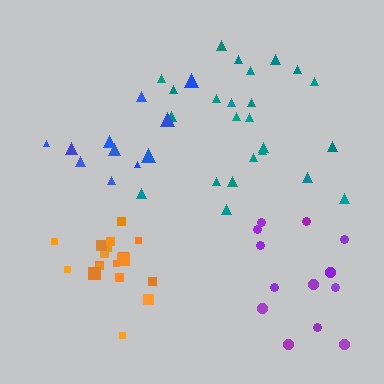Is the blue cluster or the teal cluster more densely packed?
Blue.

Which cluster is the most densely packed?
Orange.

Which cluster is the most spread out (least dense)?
Purple.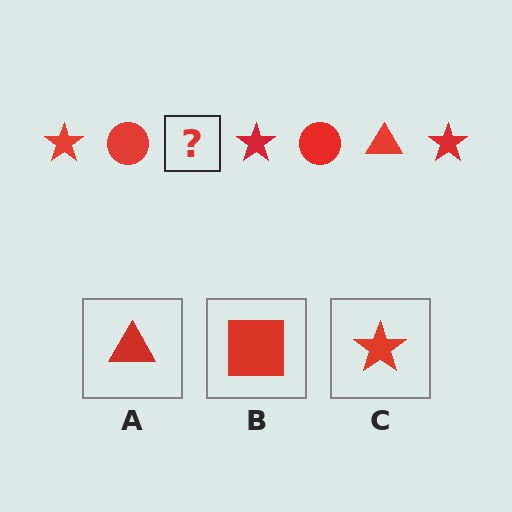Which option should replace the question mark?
Option A.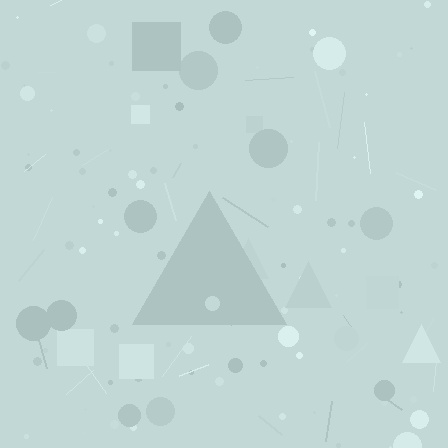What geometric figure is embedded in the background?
A triangle is embedded in the background.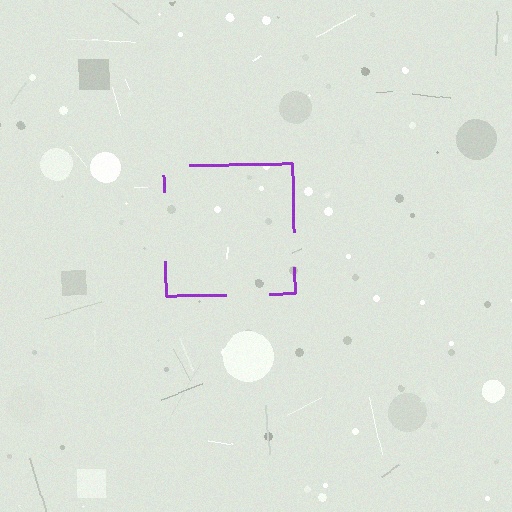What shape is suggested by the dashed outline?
The dashed outline suggests a square.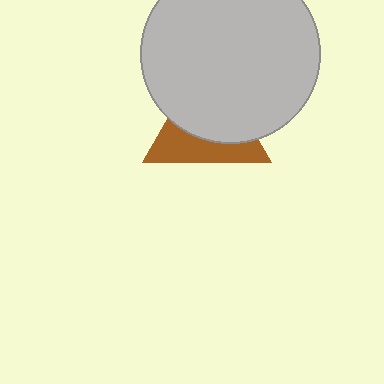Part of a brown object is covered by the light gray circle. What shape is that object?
It is a triangle.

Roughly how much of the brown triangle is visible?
A small part of it is visible (roughly 42%).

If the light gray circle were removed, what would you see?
You would see the complete brown triangle.